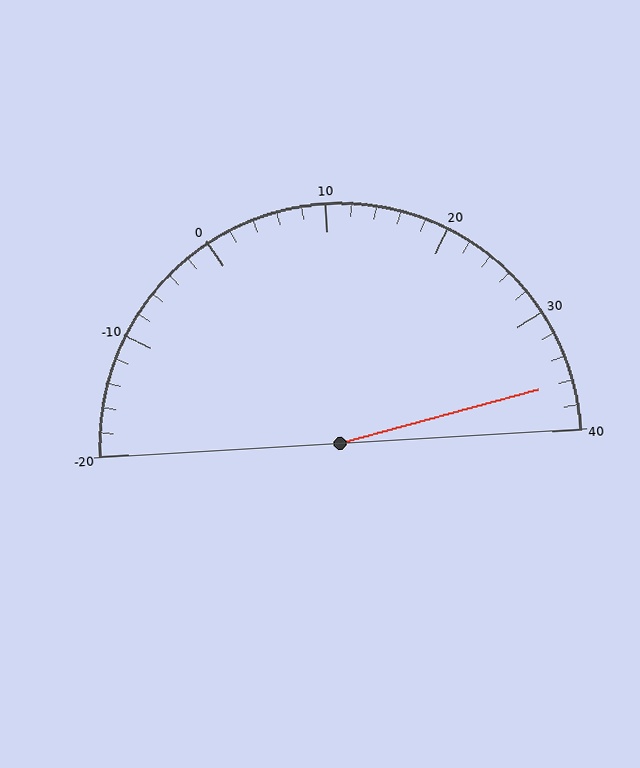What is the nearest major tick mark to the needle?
The nearest major tick mark is 40.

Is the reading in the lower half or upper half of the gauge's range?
The reading is in the upper half of the range (-20 to 40).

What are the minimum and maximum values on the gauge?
The gauge ranges from -20 to 40.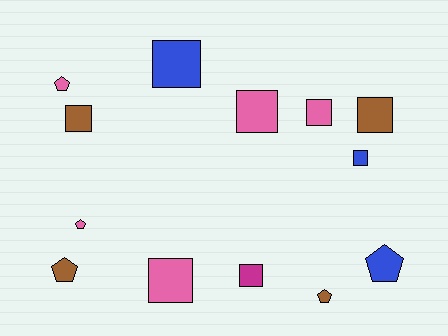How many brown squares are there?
There are 2 brown squares.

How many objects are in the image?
There are 13 objects.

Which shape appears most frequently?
Square, with 8 objects.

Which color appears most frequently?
Pink, with 5 objects.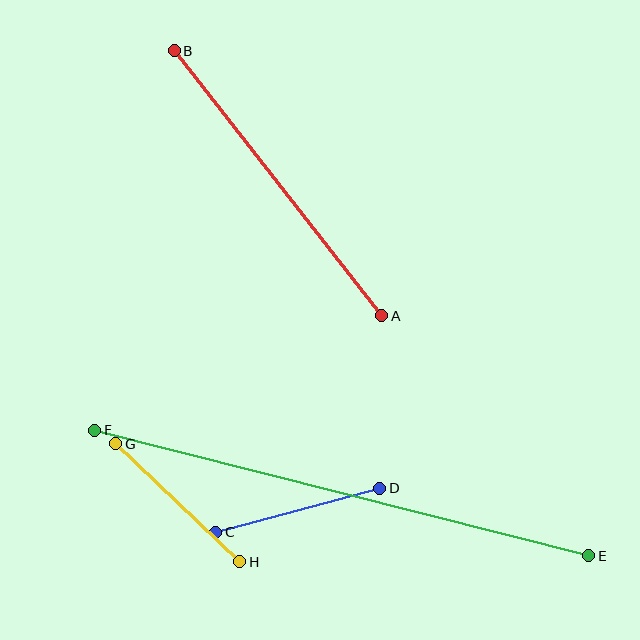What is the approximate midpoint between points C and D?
The midpoint is at approximately (298, 510) pixels.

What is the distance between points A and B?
The distance is approximately 337 pixels.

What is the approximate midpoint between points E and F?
The midpoint is at approximately (342, 493) pixels.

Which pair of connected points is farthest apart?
Points E and F are farthest apart.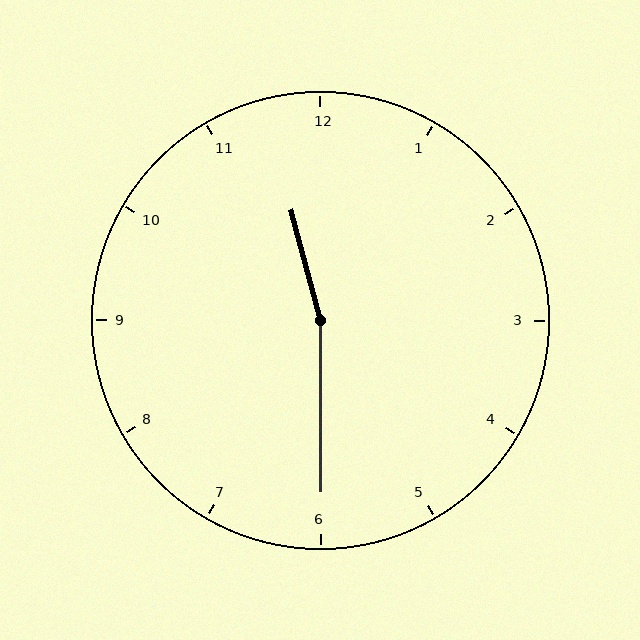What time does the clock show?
11:30.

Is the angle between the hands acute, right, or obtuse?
It is obtuse.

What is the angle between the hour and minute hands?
Approximately 165 degrees.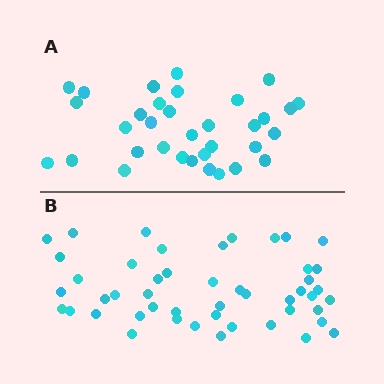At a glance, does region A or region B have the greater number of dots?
Region B (the bottom region) has more dots.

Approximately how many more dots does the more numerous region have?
Region B has approximately 15 more dots than region A.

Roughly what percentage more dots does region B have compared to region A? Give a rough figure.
About 40% more.